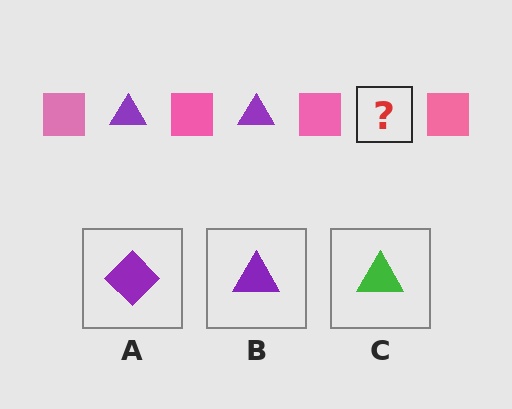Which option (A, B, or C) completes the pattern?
B.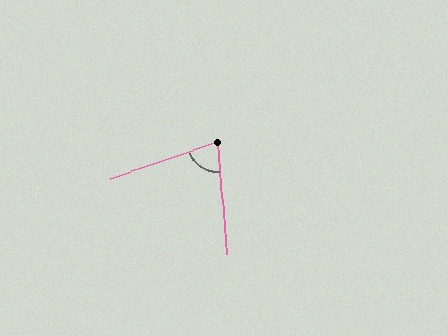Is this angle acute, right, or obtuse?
It is acute.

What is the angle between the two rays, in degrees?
Approximately 76 degrees.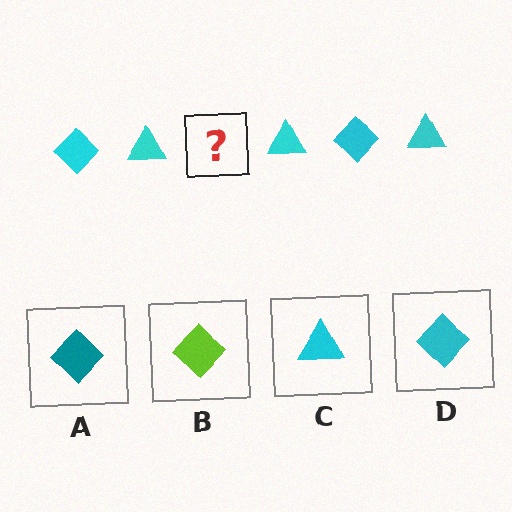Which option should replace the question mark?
Option D.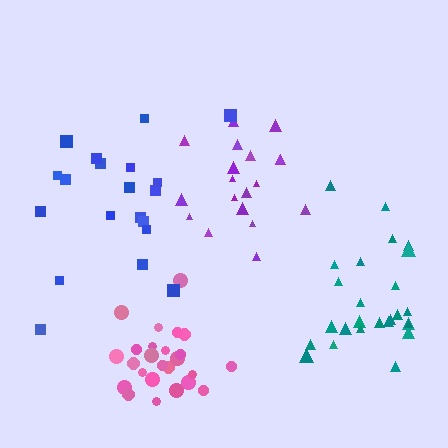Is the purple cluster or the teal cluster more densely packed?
Purple.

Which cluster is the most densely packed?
Pink.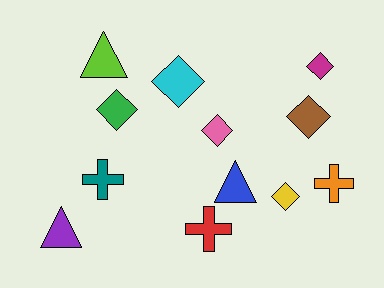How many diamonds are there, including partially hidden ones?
There are 6 diamonds.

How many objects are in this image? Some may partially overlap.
There are 12 objects.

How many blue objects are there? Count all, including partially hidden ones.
There is 1 blue object.